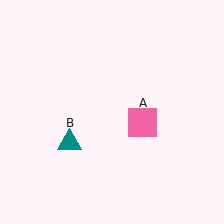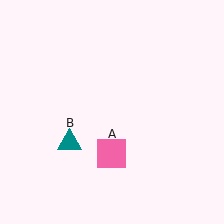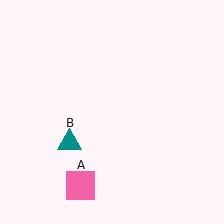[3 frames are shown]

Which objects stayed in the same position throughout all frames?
Teal triangle (object B) remained stationary.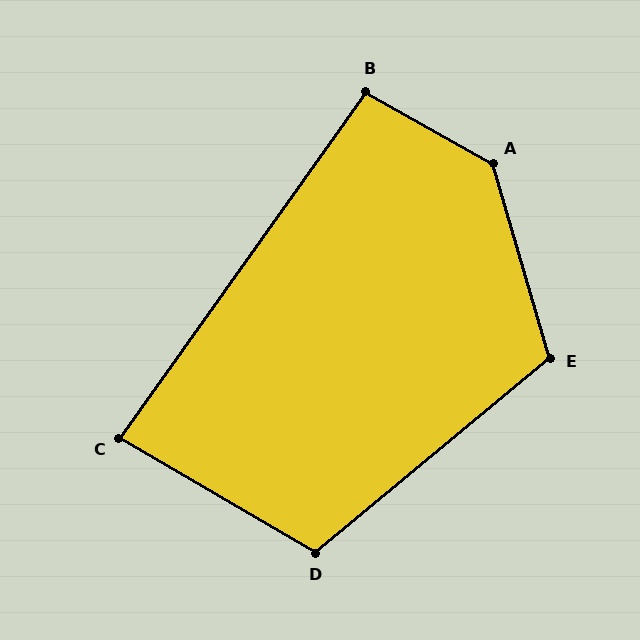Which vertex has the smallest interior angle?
C, at approximately 85 degrees.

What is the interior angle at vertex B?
Approximately 96 degrees (obtuse).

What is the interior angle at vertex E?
Approximately 113 degrees (obtuse).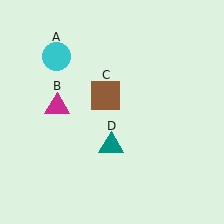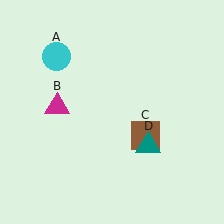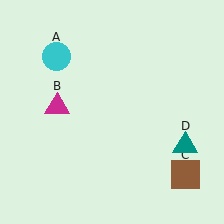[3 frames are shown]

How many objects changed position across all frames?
2 objects changed position: brown square (object C), teal triangle (object D).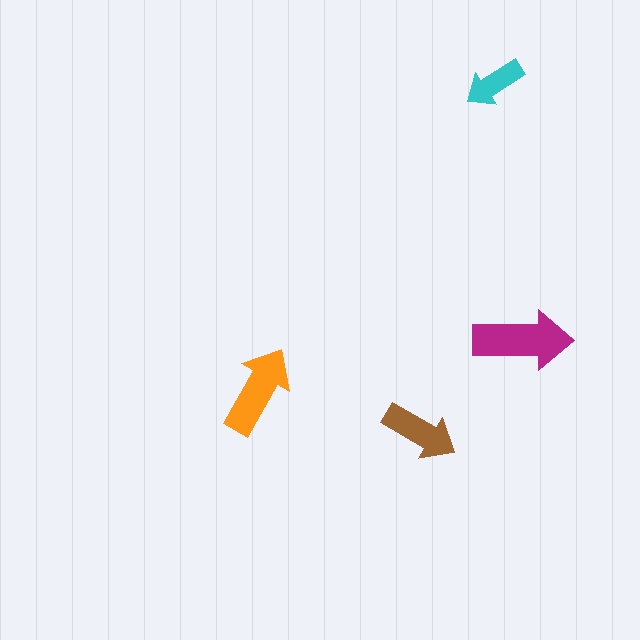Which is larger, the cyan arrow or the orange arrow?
The orange one.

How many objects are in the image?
There are 4 objects in the image.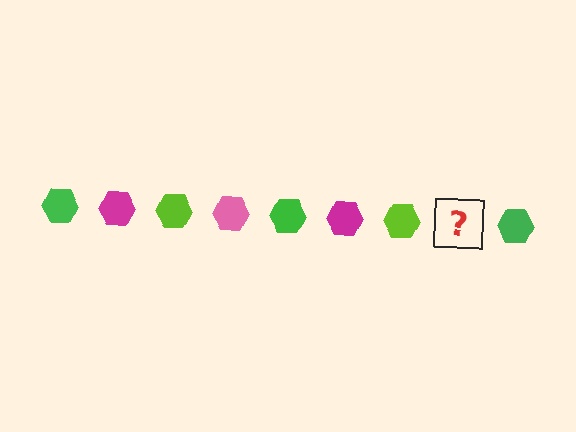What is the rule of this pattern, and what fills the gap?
The rule is that the pattern cycles through green, magenta, lime, pink hexagons. The gap should be filled with a pink hexagon.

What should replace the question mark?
The question mark should be replaced with a pink hexagon.